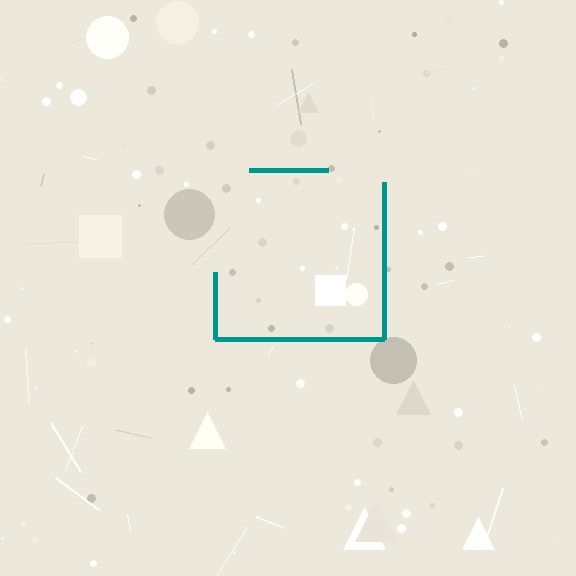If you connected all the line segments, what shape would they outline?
They would outline a square.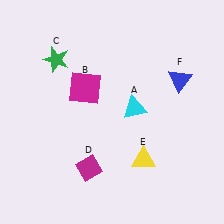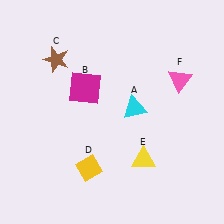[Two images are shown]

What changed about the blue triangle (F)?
In Image 1, F is blue. In Image 2, it changed to pink.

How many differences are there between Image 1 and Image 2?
There are 3 differences between the two images.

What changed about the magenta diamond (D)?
In Image 1, D is magenta. In Image 2, it changed to yellow.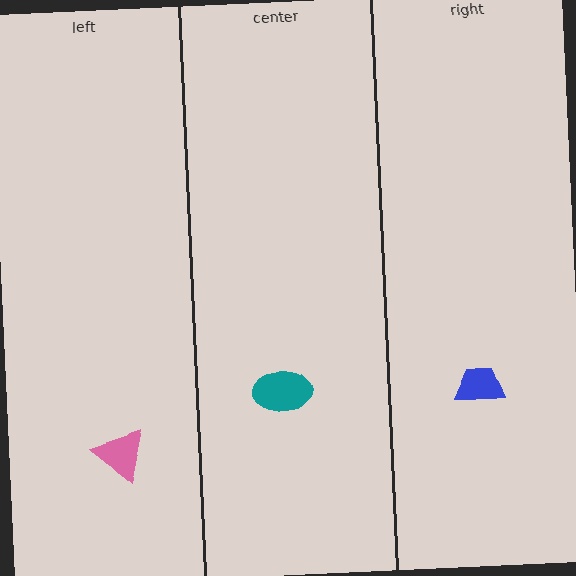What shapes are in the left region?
The pink triangle.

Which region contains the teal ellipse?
The center region.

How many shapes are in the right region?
1.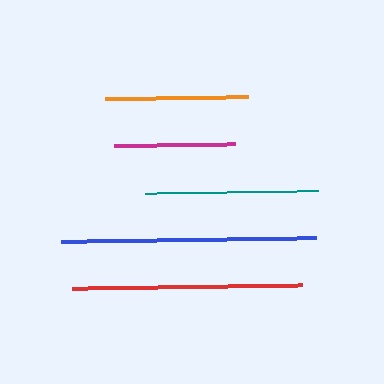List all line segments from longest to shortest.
From longest to shortest: blue, red, teal, orange, magenta.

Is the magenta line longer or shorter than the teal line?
The teal line is longer than the magenta line.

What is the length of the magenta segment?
The magenta segment is approximately 122 pixels long.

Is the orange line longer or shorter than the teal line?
The teal line is longer than the orange line.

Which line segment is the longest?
The blue line is the longest at approximately 255 pixels.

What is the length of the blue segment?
The blue segment is approximately 255 pixels long.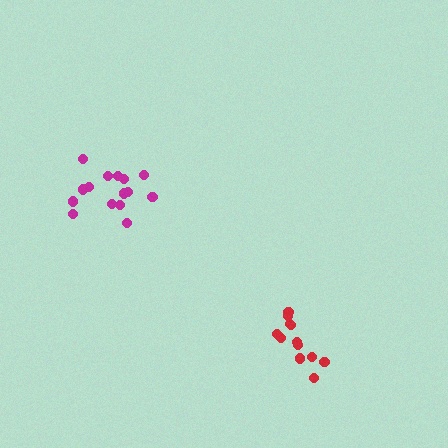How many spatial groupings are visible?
There are 2 spatial groupings.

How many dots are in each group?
Group 1: 12 dots, Group 2: 15 dots (27 total).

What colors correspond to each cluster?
The clusters are colored: red, magenta.